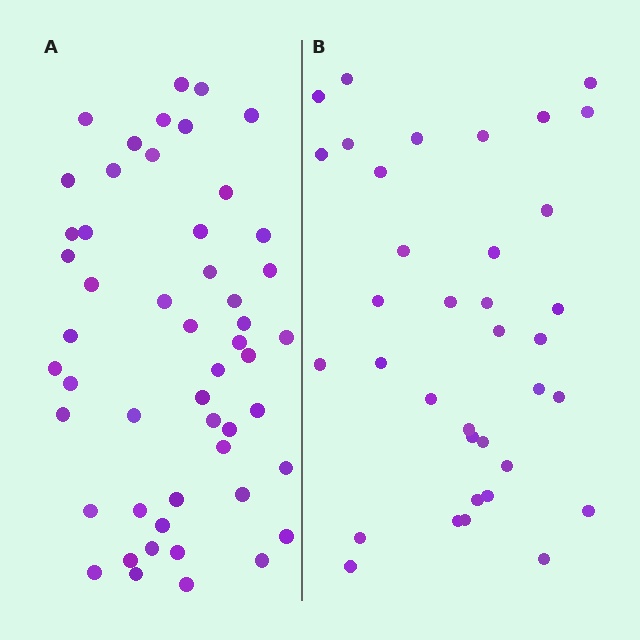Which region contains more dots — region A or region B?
Region A (the left region) has more dots.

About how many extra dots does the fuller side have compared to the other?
Region A has approximately 15 more dots than region B.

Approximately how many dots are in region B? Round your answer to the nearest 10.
About 40 dots. (The exact count is 36, which rounds to 40.)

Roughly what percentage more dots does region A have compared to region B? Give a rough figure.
About 40% more.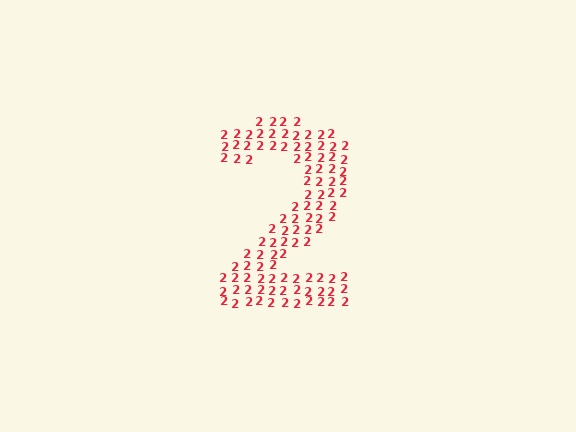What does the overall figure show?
The overall figure shows the digit 2.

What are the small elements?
The small elements are digit 2's.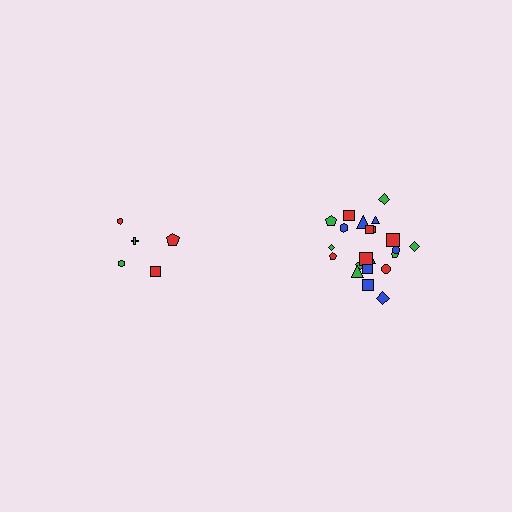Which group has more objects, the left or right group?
The right group.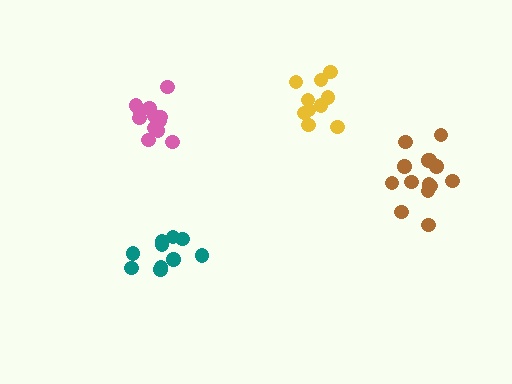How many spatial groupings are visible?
There are 4 spatial groupings.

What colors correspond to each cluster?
The clusters are colored: yellow, pink, brown, teal.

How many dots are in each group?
Group 1: 12 dots, Group 2: 12 dots, Group 3: 14 dots, Group 4: 10 dots (48 total).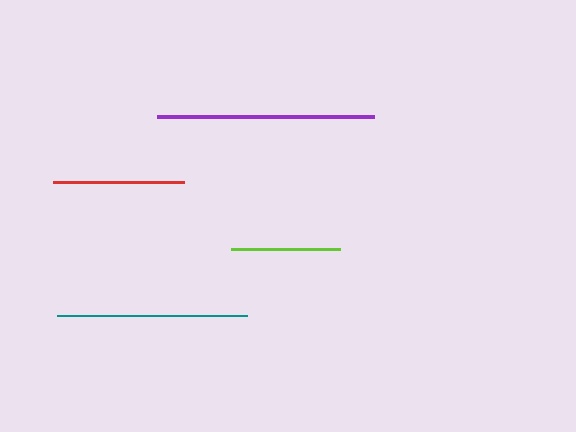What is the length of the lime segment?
The lime segment is approximately 109 pixels long.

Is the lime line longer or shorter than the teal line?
The teal line is longer than the lime line.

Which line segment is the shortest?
The lime line is the shortest at approximately 109 pixels.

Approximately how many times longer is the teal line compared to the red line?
The teal line is approximately 1.4 times the length of the red line.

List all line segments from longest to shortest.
From longest to shortest: purple, teal, red, lime.